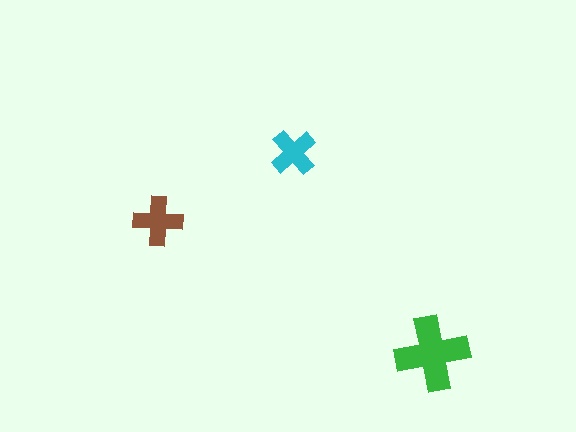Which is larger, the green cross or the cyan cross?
The green one.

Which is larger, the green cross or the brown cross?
The green one.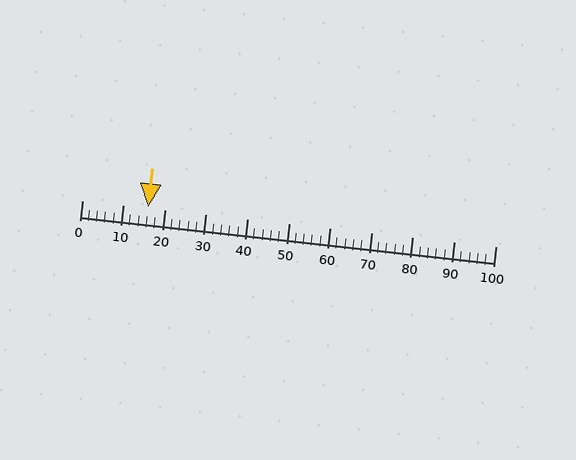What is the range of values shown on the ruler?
The ruler shows values from 0 to 100.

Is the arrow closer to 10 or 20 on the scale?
The arrow is closer to 20.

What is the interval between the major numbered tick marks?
The major tick marks are spaced 10 units apart.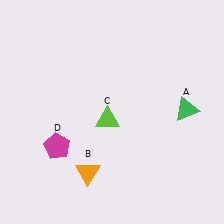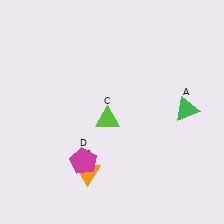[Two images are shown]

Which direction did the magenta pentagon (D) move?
The magenta pentagon (D) moved right.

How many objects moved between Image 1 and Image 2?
1 object moved between the two images.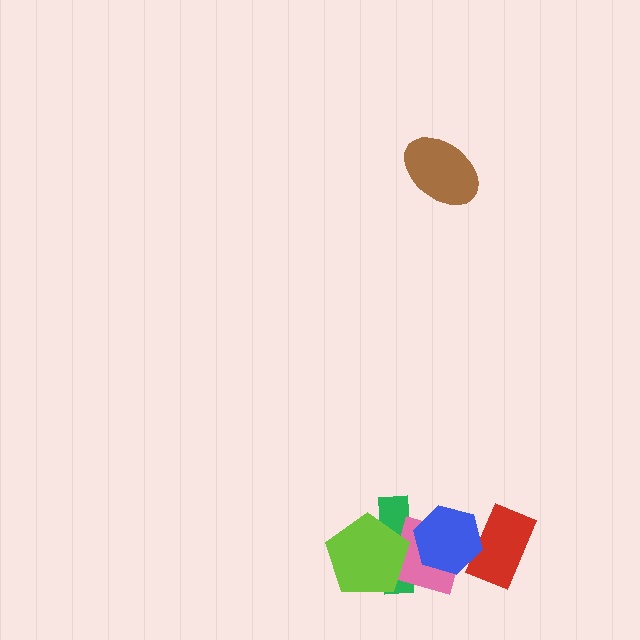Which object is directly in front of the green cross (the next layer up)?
The pink diamond is directly in front of the green cross.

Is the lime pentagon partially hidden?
No, no other shape covers it.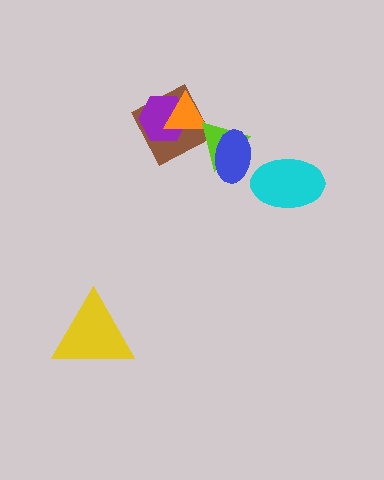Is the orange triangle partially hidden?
Yes, it is partially covered by another shape.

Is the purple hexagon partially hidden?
Yes, it is partially covered by another shape.